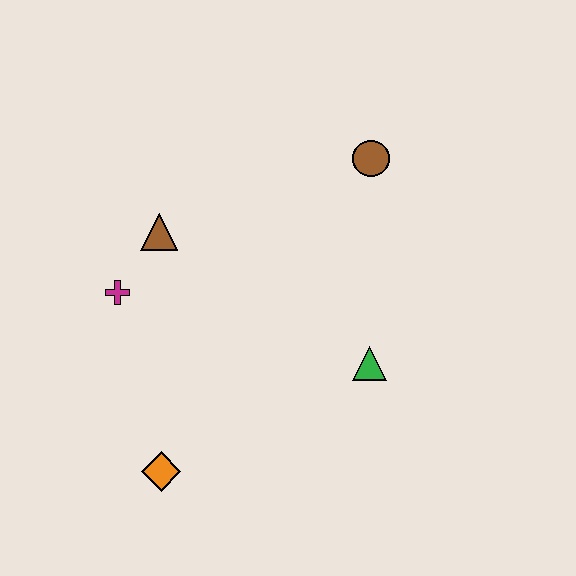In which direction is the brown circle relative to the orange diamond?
The brown circle is above the orange diamond.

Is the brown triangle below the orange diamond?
No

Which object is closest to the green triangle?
The brown circle is closest to the green triangle.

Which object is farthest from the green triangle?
The magenta cross is farthest from the green triangle.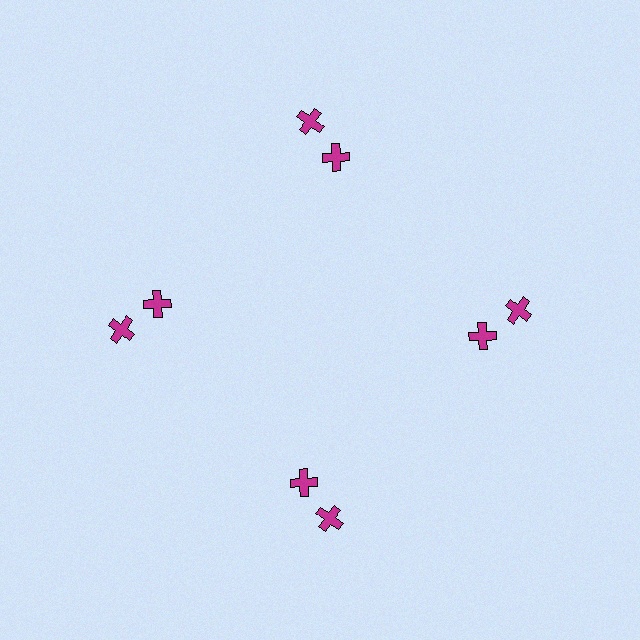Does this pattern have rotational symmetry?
Yes, this pattern has 4-fold rotational symmetry. It looks the same after rotating 90 degrees around the center.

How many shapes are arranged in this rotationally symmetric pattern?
There are 8 shapes, arranged in 4 groups of 2.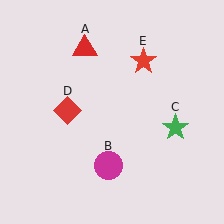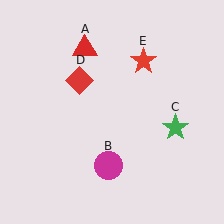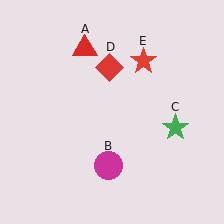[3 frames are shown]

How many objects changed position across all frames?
1 object changed position: red diamond (object D).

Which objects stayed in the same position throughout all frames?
Red triangle (object A) and magenta circle (object B) and green star (object C) and red star (object E) remained stationary.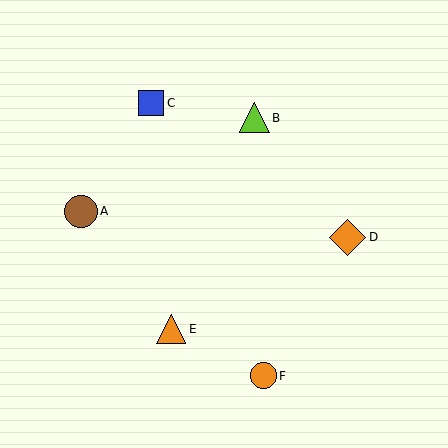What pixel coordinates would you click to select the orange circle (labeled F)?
Click at (263, 376) to select the orange circle F.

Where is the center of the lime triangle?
The center of the lime triangle is at (254, 118).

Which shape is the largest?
The orange diamond (labeled D) is the largest.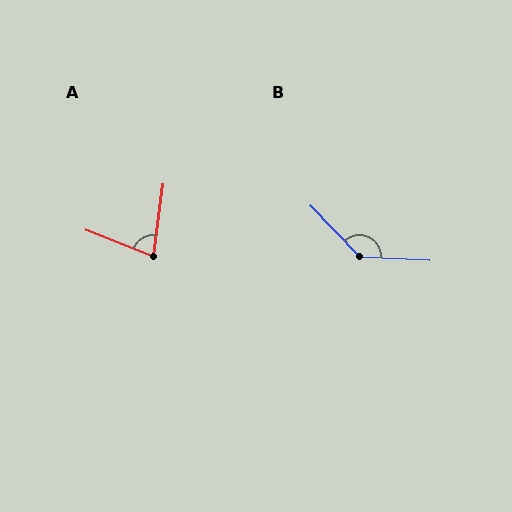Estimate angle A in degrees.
Approximately 76 degrees.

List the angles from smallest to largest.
A (76°), B (137°).